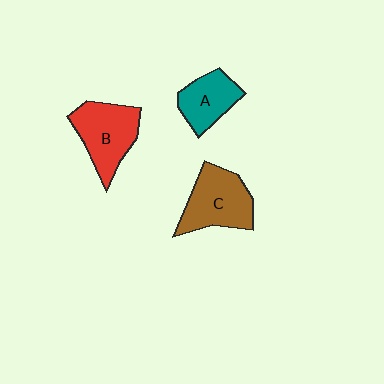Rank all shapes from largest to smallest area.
From largest to smallest: C (brown), B (red), A (teal).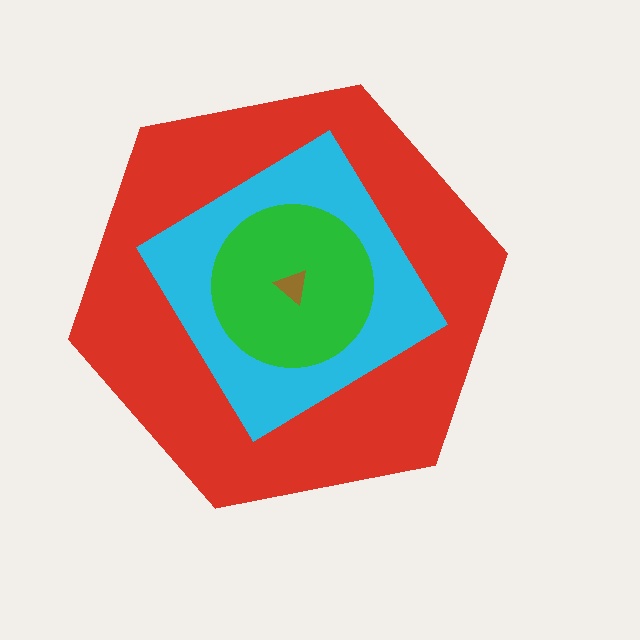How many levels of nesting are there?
4.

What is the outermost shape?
The red hexagon.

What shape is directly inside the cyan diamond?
The green circle.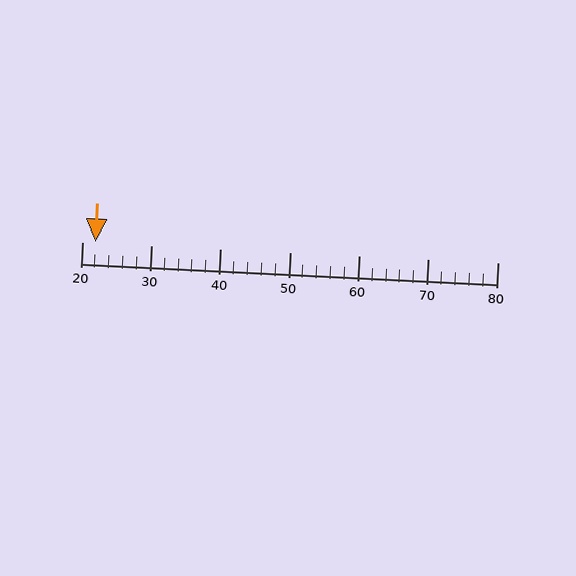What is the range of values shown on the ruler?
The ruler shows values from 20 to 80.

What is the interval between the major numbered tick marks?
The major tick marks are spaced 10 units apart.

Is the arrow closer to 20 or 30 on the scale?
The arrow is closer to 20.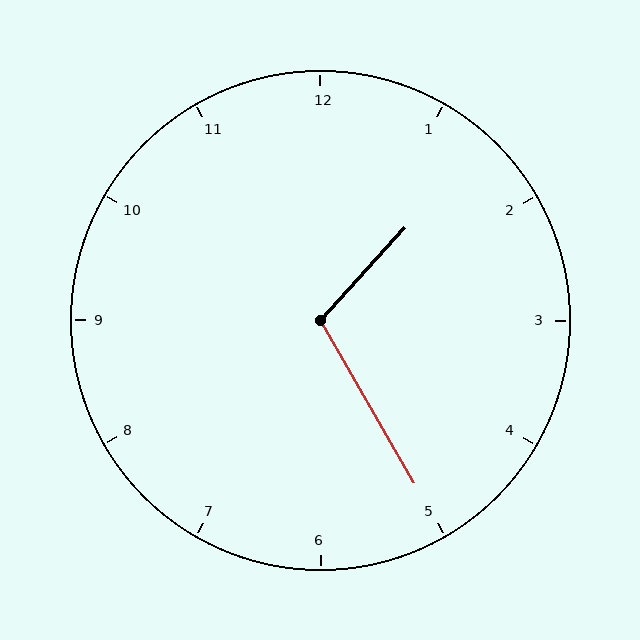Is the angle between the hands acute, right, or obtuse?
It is obtuse.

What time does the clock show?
1:25.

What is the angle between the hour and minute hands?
Approximately 108 degrees.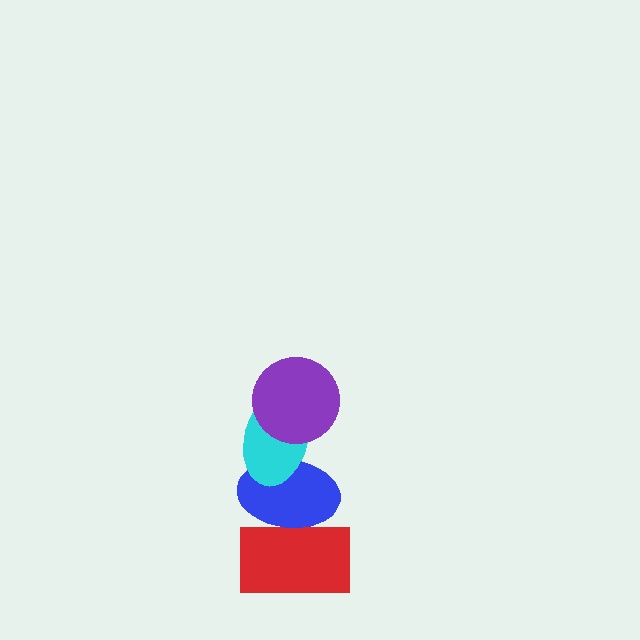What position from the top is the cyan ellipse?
The cyan ellipse is 2nd from the top.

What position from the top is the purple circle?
The purple circle is 1st from the top.